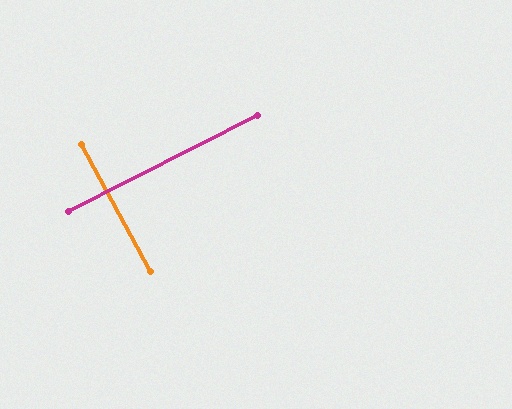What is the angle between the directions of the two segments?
Approximately 89 degrees.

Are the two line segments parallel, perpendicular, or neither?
Perpendicular — they meet at approximately 89°.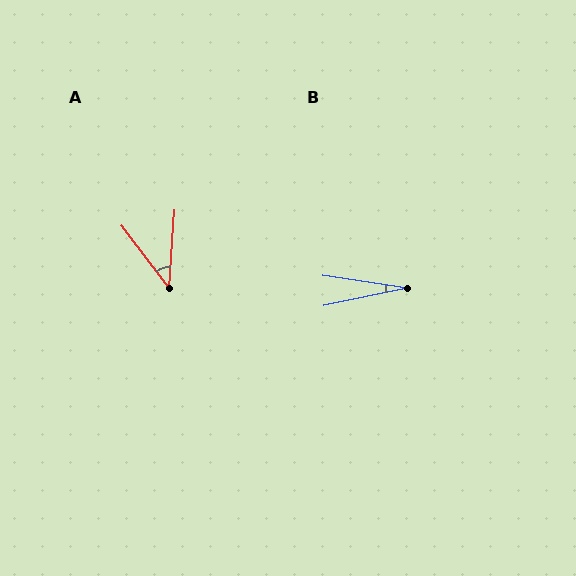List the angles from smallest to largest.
B (21°), A (41°).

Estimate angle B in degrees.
Approximately 21 degrees.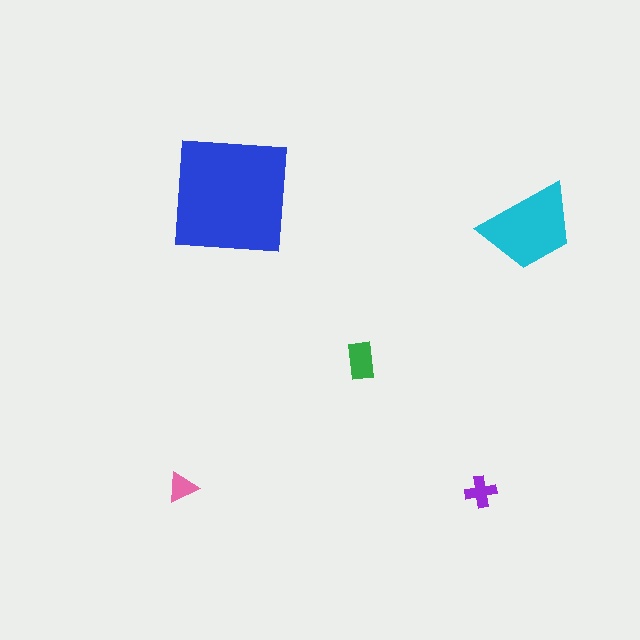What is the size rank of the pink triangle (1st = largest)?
5th.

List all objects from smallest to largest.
The pink triangle, the purple cross, the green rectangle, the cyan trapezoid, the blue square.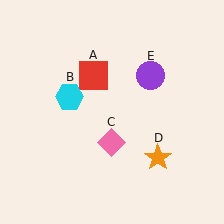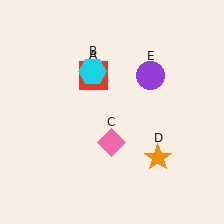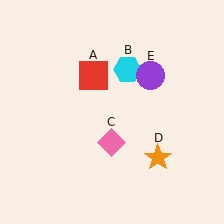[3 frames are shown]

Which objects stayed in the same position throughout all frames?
Red square (object A) and pink diamond (object C) and orange star (object D) and purple circle (object E) remained stationary.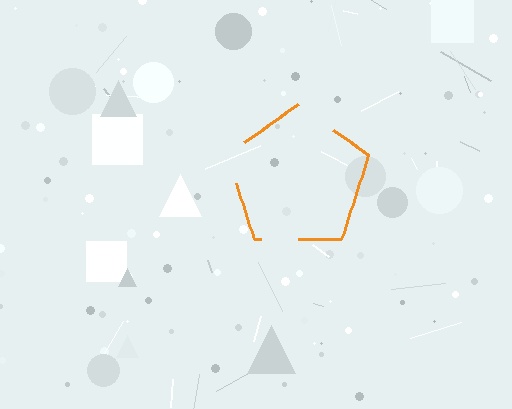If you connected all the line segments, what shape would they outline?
They would outline a pentagon.